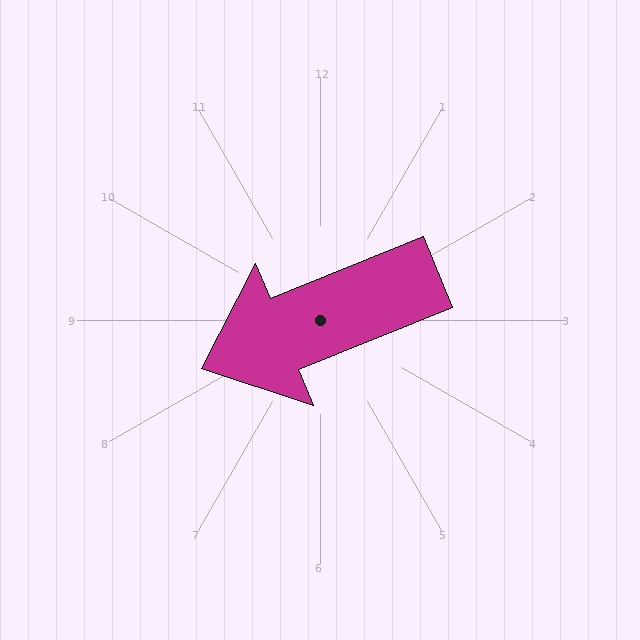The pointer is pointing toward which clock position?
Roughly 8 o'clock.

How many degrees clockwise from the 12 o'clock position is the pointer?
Approximately 248 degrees.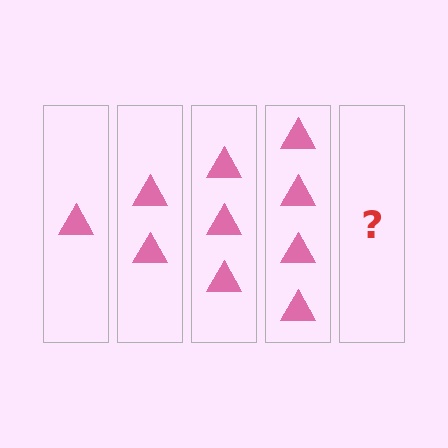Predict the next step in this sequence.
The next step is 5 triangles.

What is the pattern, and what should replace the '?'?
The pattern is that each step adds one more triangle. The '?' should be 5 triangles.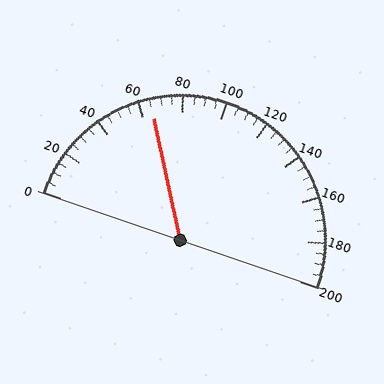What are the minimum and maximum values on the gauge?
The gauge ranges from 0 to 200.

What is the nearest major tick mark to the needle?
The nearest major tick mark is 60.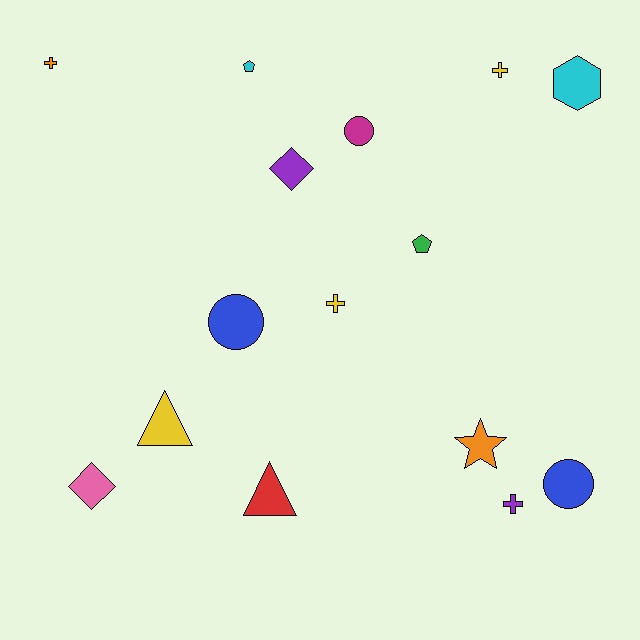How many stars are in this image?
There is 1 star.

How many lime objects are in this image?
There are no lime objects.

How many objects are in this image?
There are 15 objects.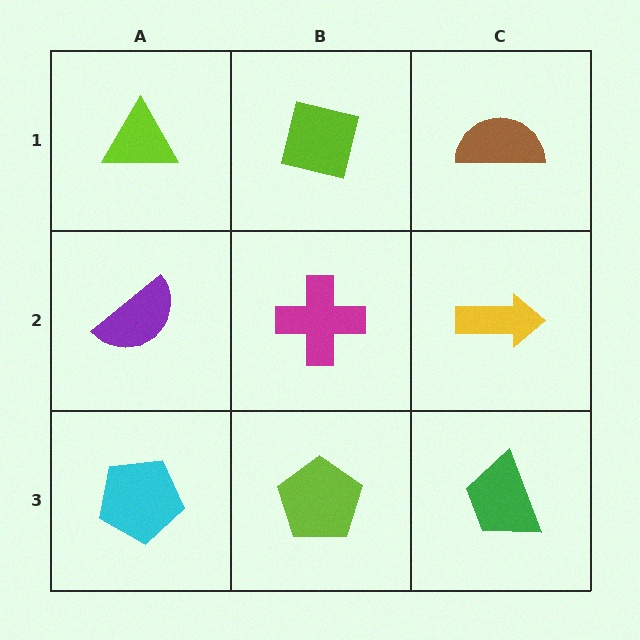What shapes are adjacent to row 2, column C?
A brown semicircle (row 1, column C), a green trapezoid (row 3, column C), a magenta cross (row 2, column B).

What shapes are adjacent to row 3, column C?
A yellow arrow (row 2, column C), a lime pentagon (row 3, column B).